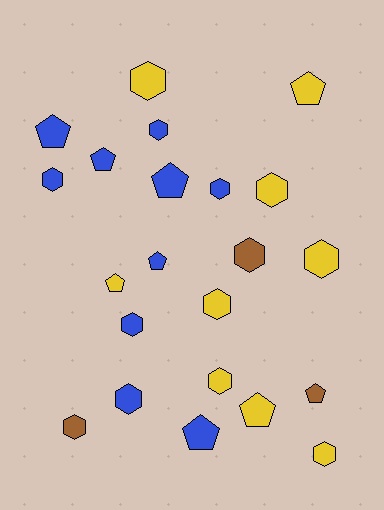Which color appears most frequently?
Blue, with 10 objects.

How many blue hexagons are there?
There are 5 blue hexagons.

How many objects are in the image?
There are 22 objects.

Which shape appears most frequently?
Hexagon, with 13 objects.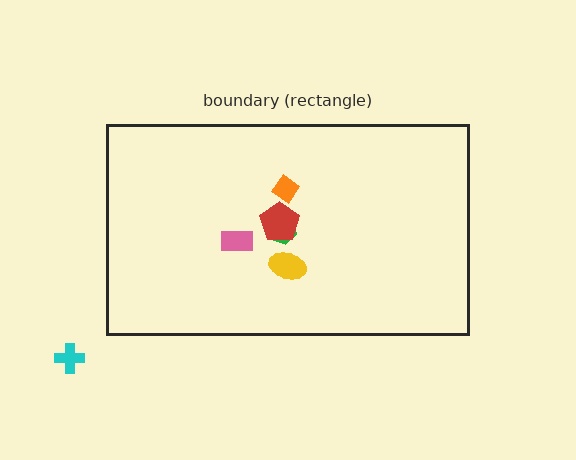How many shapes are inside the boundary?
5 inside, 1 outside.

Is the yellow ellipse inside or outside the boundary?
Inside.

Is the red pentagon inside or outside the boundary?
Inside.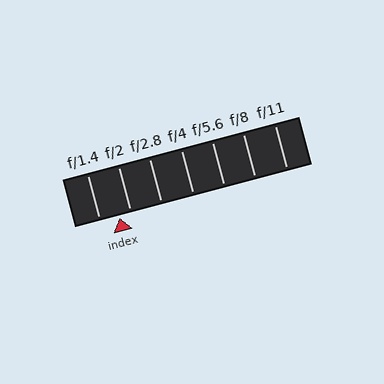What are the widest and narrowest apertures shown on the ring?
The widest aperture shown is f/1.4 and the narrowest is f/11.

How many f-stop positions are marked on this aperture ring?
There are 7 f-stop positions marked.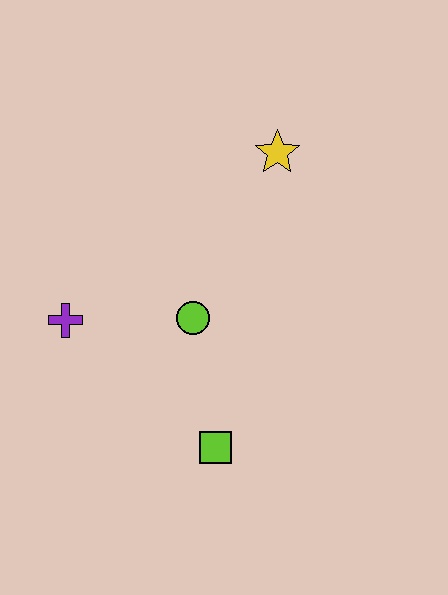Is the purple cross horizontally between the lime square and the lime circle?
No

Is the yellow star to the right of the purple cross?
Yes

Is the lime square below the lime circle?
Yes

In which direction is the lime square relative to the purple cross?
The lime square is to the right of the purple cross.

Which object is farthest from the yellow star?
The lime square is farthest from the yellow star.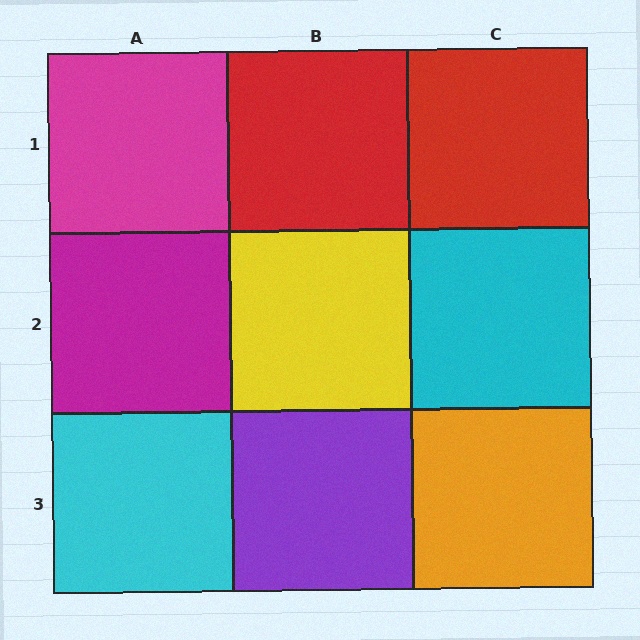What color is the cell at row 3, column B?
Purple.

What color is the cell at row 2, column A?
Magenta.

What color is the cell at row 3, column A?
Cyan.